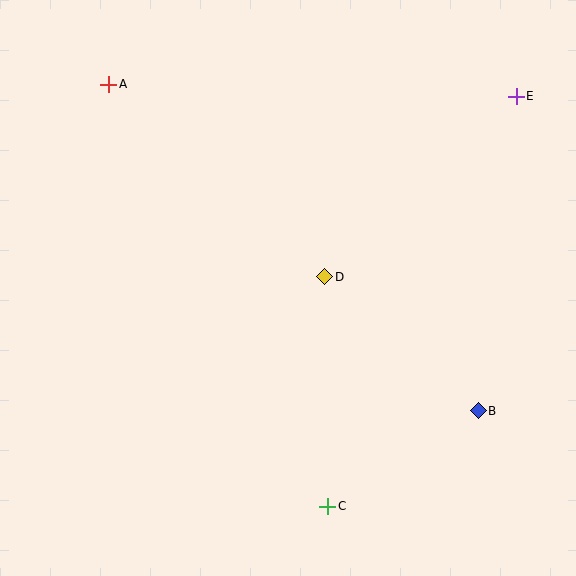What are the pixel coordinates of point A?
Point A is at (109, 84).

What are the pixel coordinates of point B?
Point B is at (478, 411).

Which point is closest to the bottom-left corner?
Point C is closest to the bottom-left corner.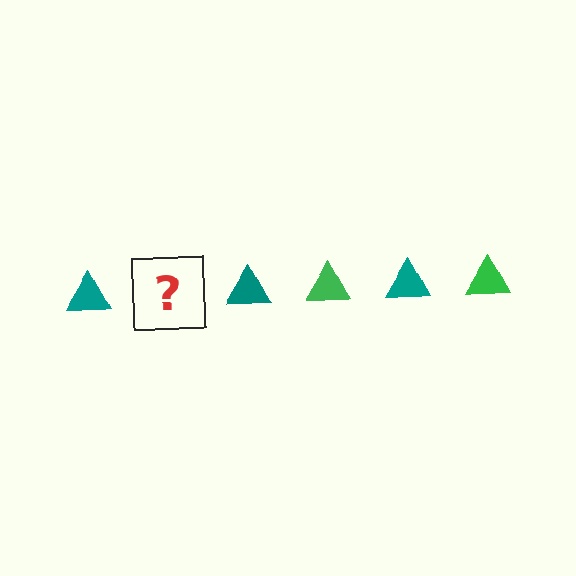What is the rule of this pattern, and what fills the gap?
The rule is that the pattern cycles through teal, green triangles. The gap should be filled with a green triangle.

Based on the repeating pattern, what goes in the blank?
The blank should be a green triangle.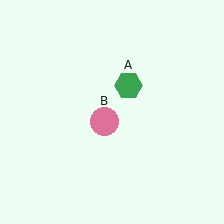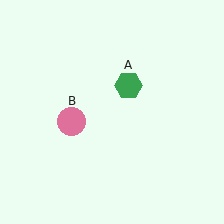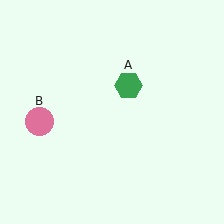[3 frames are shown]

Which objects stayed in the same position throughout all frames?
Green hexagon (object A) remained stationary.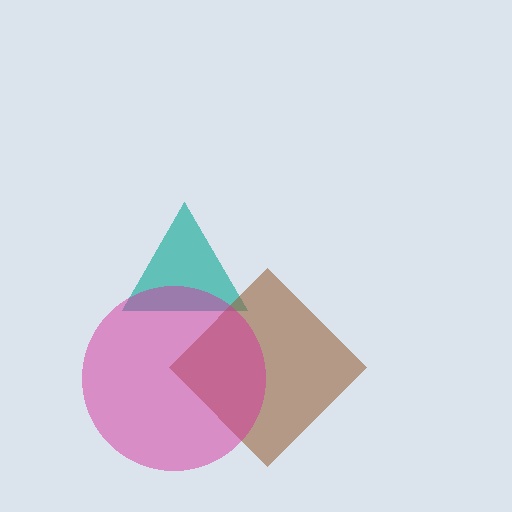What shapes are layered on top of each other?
The layered shapes are: a teal triangle, a brown diamond, a magenta circle.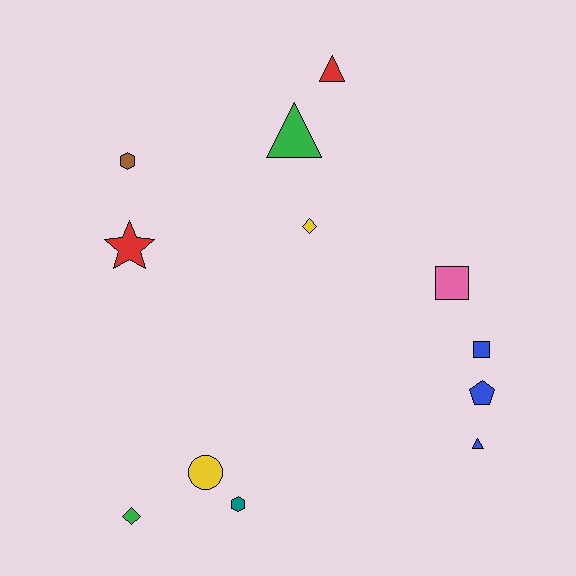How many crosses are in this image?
There are no crosses.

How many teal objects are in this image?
There is 1 teal object.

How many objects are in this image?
There are 12 objects.